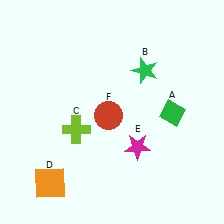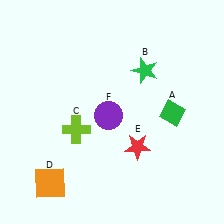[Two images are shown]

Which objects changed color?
E changed from magenta to red. F changed from red to purple.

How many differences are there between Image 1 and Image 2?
There are 2 differences between the two images.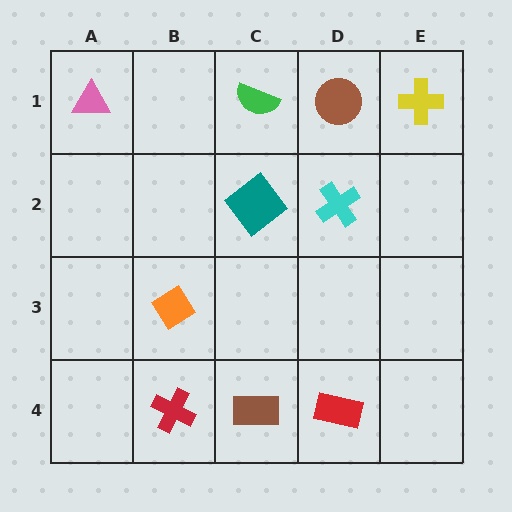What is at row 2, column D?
A cyan cross.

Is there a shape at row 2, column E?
No, that cell is empty.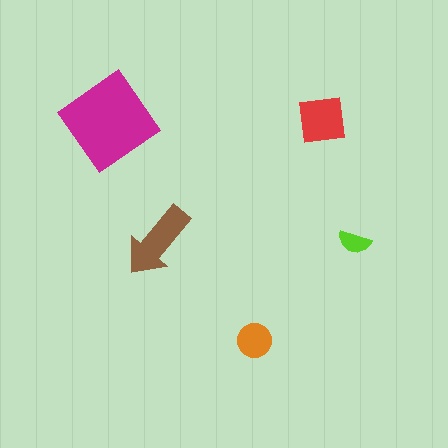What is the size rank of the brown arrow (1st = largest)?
2nd.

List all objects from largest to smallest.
The magenta diamond, the brown arrow, the red square, the orange circle, the lime semicircle.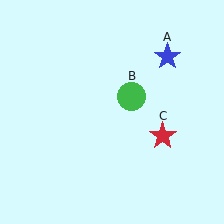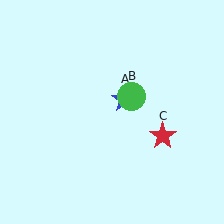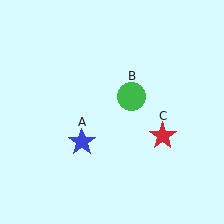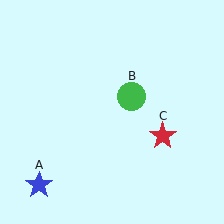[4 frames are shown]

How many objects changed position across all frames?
1 object changed position: blue star (object A).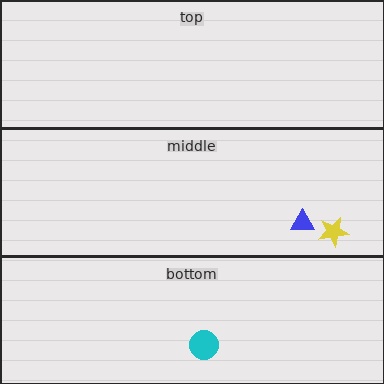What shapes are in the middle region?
The blue triangle, the yellow star.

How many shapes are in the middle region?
2.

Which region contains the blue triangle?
The middle region.